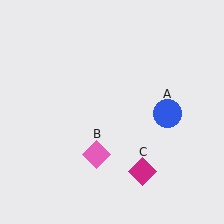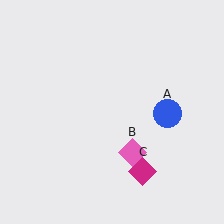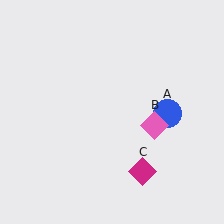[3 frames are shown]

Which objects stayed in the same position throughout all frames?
Blue circle (object A) and magenta diamond (object C) remained stationary.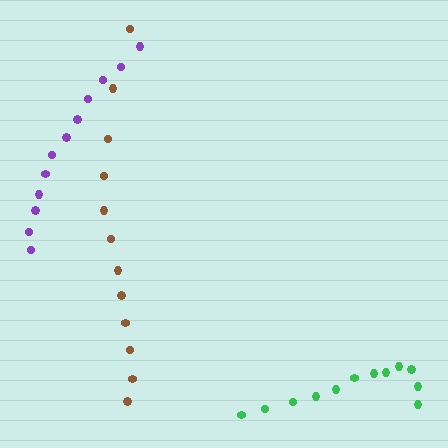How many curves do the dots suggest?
There are 3 distinct paths.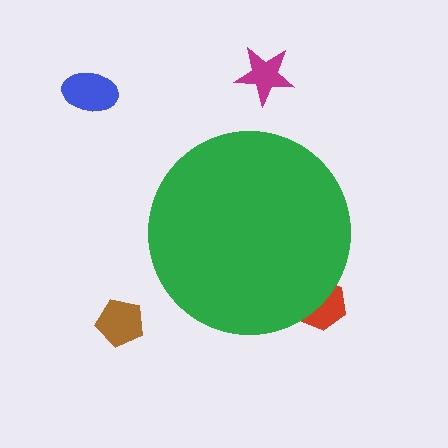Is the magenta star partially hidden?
No, the magenta star is fully visible.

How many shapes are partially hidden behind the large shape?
1 shape is partially hidden.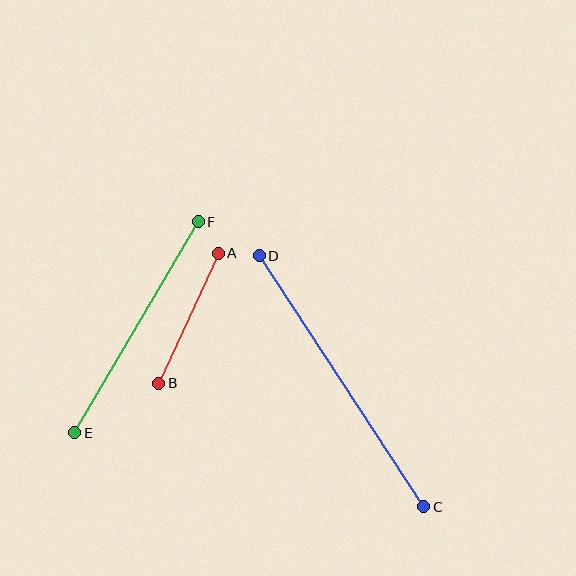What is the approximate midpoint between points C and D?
The midpoint is at approximately (341, 381) pixels.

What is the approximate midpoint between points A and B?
The midpoint is at approximately (189, 318) pixels.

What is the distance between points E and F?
The distance is approximately 244 pixels.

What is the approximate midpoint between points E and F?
The midpoint is at approximately (137, 327) pixels.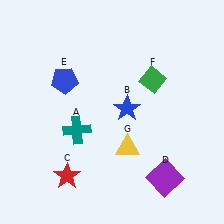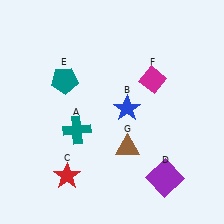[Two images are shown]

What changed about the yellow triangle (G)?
In Image 1, G is yellow. In Image 2, it changed to brown.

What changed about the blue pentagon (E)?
In Image 1, E is blue. In Image 2, it changed to teal.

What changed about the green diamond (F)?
In Image 1, F is green. In Image 2, it changed to magenta.